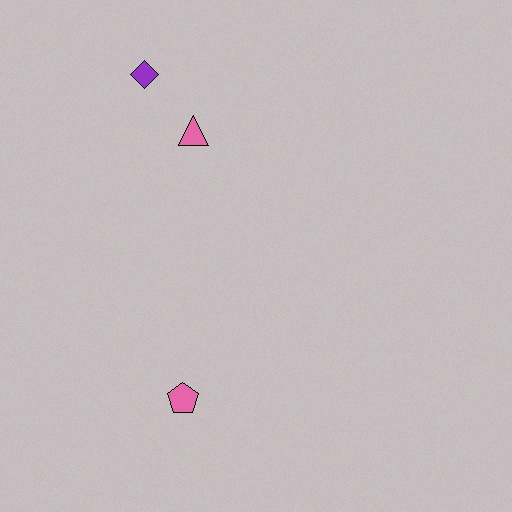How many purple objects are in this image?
There is 1 purple object.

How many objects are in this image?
There are 3 objects.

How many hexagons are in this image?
There are no hexagons.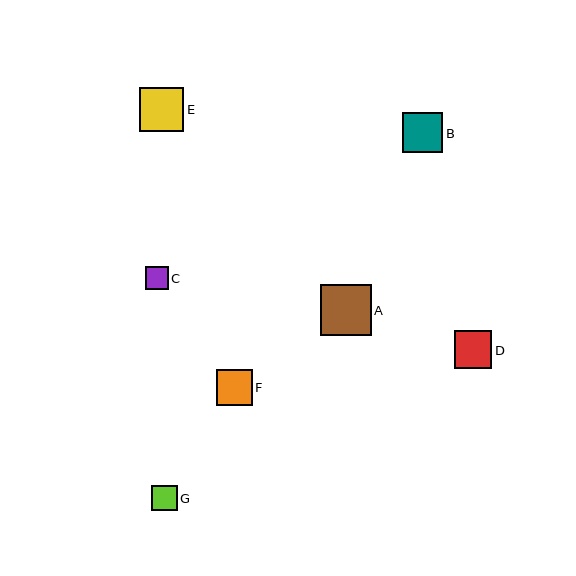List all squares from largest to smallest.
From largest to smallest: A, E, B, D, F, G, C.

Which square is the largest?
Square A is the largest with a size of approximately 50 pixels.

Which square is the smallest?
Square C is the smallest with a size of approximately 23 pixels.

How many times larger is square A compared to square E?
Square A is approximately 1.1 times the size of square E.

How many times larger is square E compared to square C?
Square E is approximately 1.9 times the size of square C.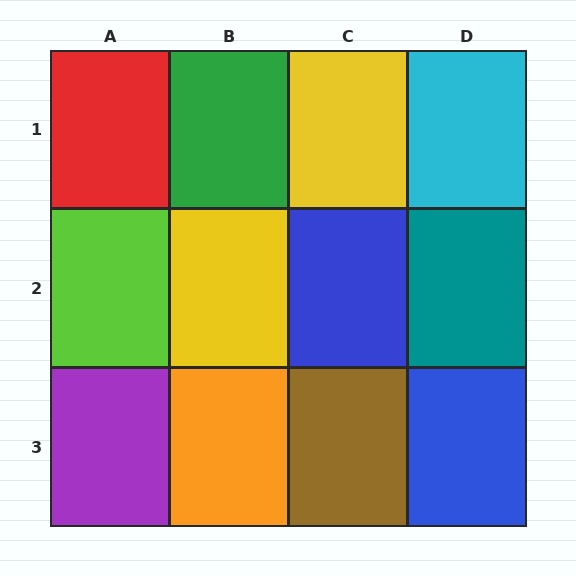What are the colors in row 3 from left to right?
Purple, orange, brown, blue.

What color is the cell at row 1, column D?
Cyan.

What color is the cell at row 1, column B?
Green.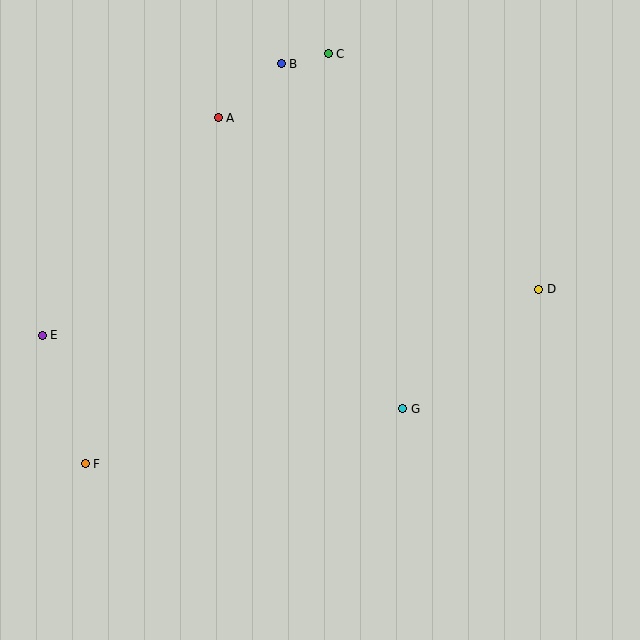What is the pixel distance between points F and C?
The distance between F and C is 477 pixels.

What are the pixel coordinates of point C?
Point C is at (328, 54).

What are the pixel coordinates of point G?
Point G is at (403, 409).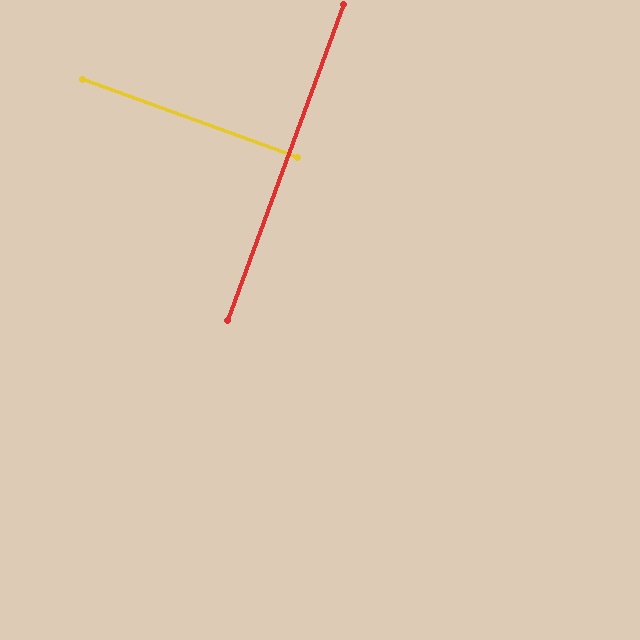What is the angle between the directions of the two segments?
Approximately 90 degrees.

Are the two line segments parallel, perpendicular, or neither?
Perpendicular — they meet at approximately 90°.